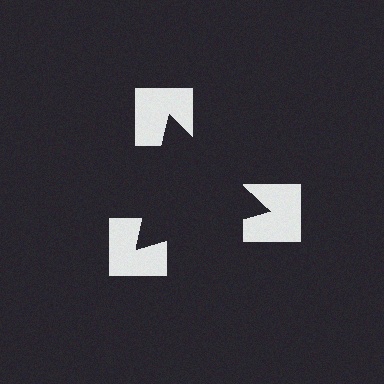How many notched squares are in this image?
There are 3 — one at each vertex of the illusory triangle.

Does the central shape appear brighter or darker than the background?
It typically appears slightly darker than the background, even though no actual brightness change is drawn.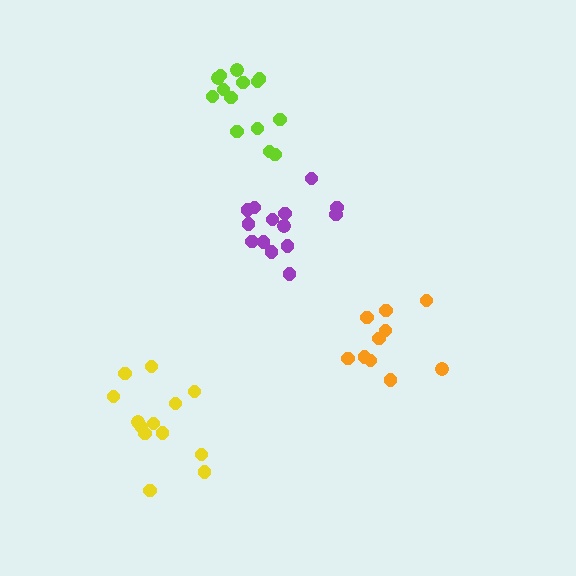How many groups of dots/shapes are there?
There are 4 groups.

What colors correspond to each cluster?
The clusters are colored: purple, yellow, orange, lime.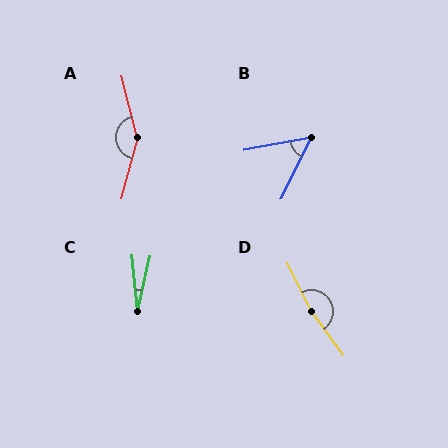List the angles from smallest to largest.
C (19°), B (53°), A (151°), D (170°).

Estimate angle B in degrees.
Approximately 53 degrees.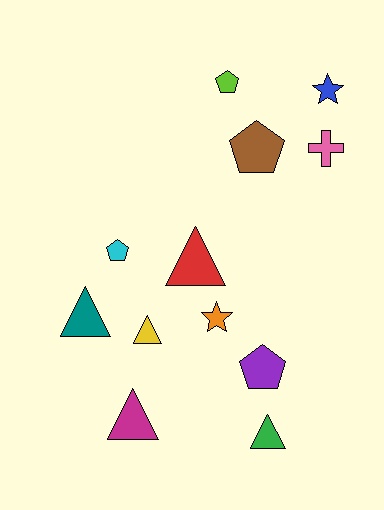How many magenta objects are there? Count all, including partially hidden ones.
There is 1 magenta object.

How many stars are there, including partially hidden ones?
There are 2 stars.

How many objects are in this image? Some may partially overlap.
There are 12 objects.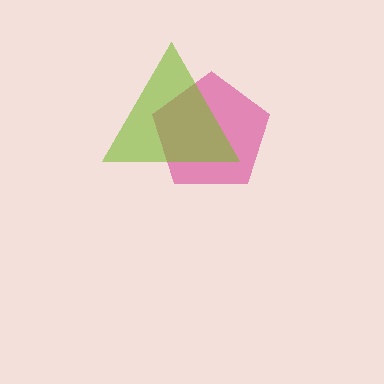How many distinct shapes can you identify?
There are 2 distinct shapes: a magenta pentagon, a lime triangle.